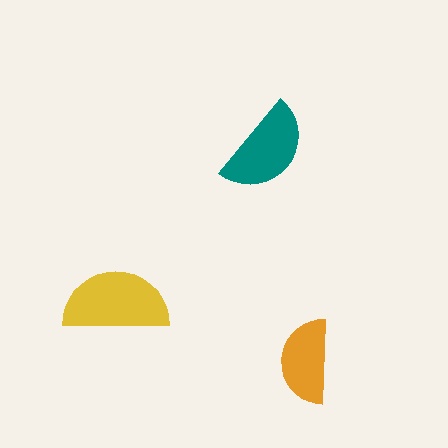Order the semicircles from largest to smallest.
the yellow one, the teal one, the orange one.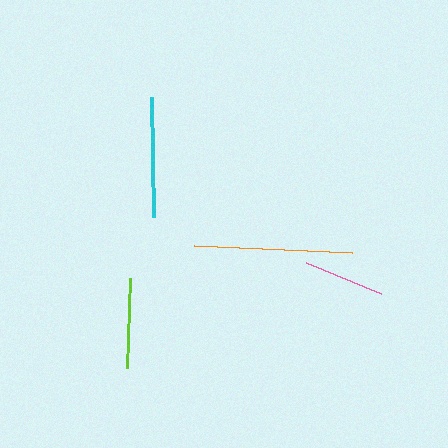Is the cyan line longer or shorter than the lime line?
The cyan line is longer than the lime line.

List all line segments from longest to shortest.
From longest to shortest: orange, cyan, lime, pink.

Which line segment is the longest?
The orange line is the longest at approximately 158 pixels.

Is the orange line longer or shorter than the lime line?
The orange line is longer than the lime line.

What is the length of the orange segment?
The orange segment is approximately 158 pixels long.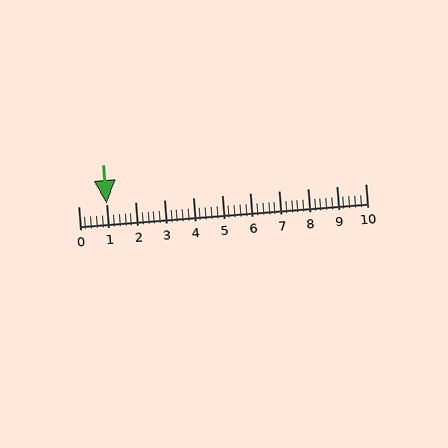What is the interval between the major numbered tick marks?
The major tick marks are spaced 1 units apart.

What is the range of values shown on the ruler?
The ruler shows values from 0 to 10.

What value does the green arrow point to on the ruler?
The green arrow points to approximately 1.0.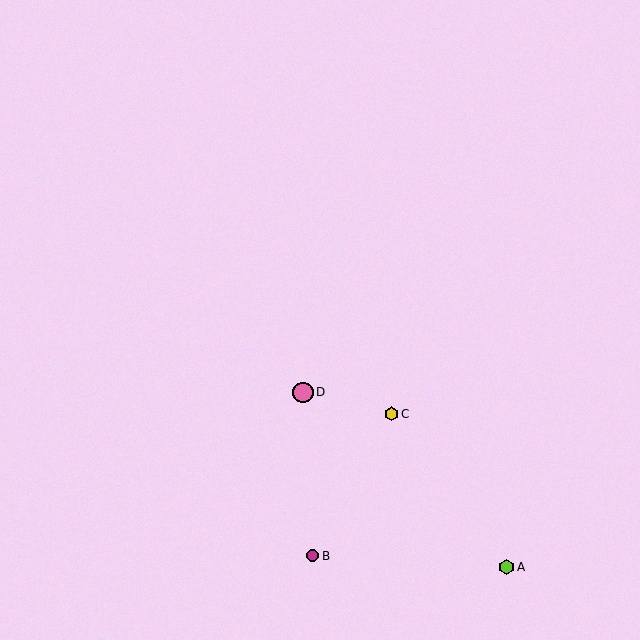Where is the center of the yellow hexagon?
The center of the yellow hexagon is at (391, 414).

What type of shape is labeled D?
Shape D is a pink circle.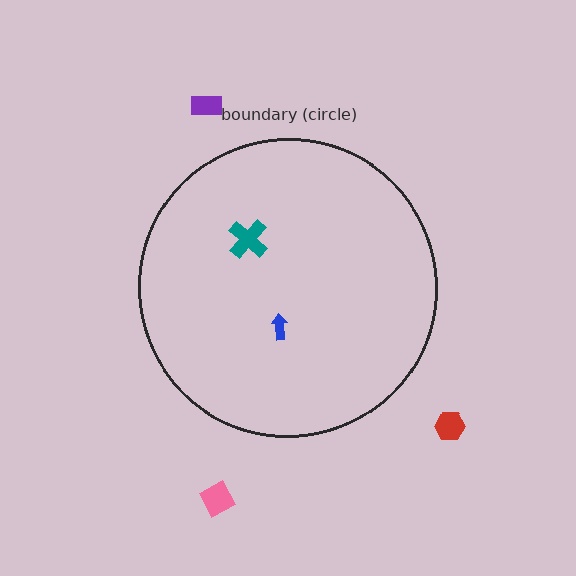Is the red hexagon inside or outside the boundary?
Outside.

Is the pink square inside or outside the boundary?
Outside.